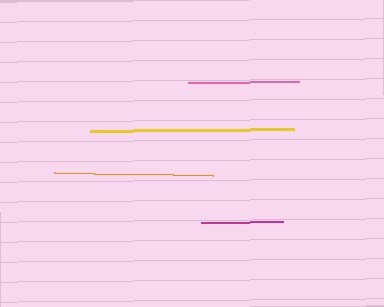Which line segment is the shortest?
The magenta line is the shortest at approximately 82 pixels.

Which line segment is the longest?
The yellow line is the longest at approximately 204 pixels.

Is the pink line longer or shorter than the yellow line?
The yellow line is longer than the pink line.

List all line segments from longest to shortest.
From longest to shortest: yellow, orange, pink, magenta.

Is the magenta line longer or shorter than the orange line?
The orange line is longer than the magenta line.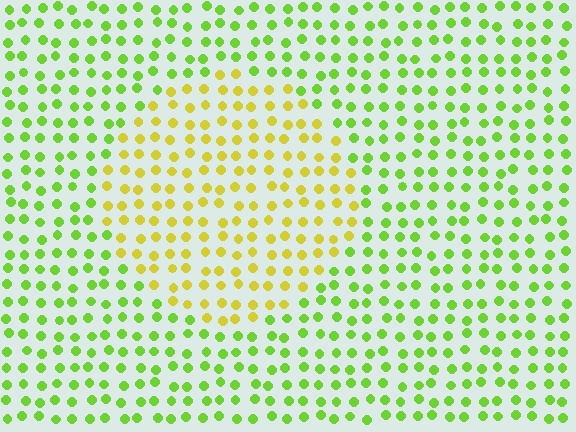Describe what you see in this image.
The image is filled with small lime elements in a uniform arrangement. A circle-shaped region is visible where the elements are tinted to a slightly different hue, forming a subtle color boundary.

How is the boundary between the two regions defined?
The boundary is defined purely by a slight shift in hue (about 41 degrees). Spacing, size, and orientation are identical on both sides.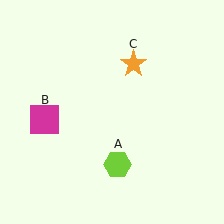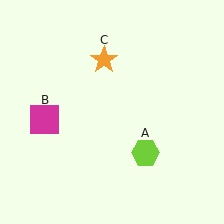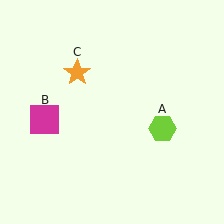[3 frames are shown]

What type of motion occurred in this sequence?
The lime hexagon (object A), orange star (object C) rotated counterclockwise around the center of the scene.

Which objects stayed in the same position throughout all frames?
Magenta square (object B) remained stationary.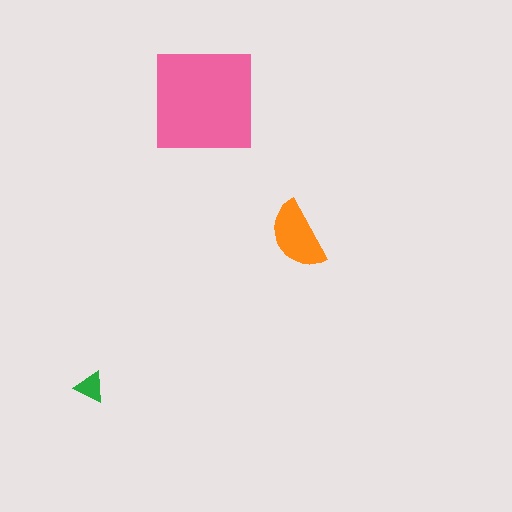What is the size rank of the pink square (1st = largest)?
1st.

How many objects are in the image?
There are 3 objects in the image.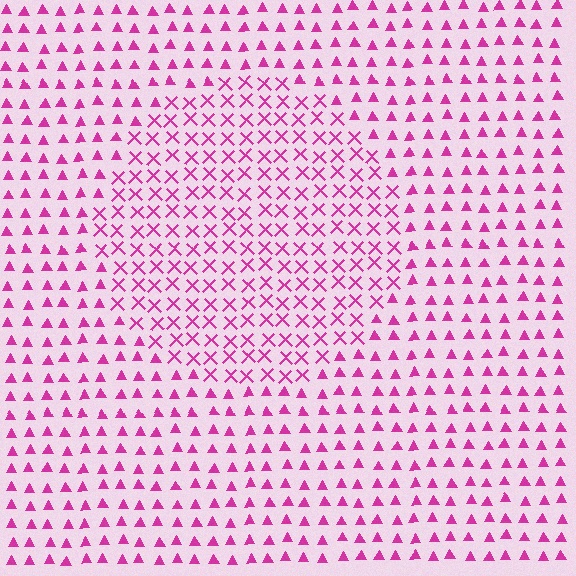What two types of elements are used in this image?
The image uses X marks inside the circle region and triangles outside it.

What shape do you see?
I see a circle.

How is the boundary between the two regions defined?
The boundary is defined by a change in element shape: X marks inside vs. triangles outside. All elements share the same color and spacing.